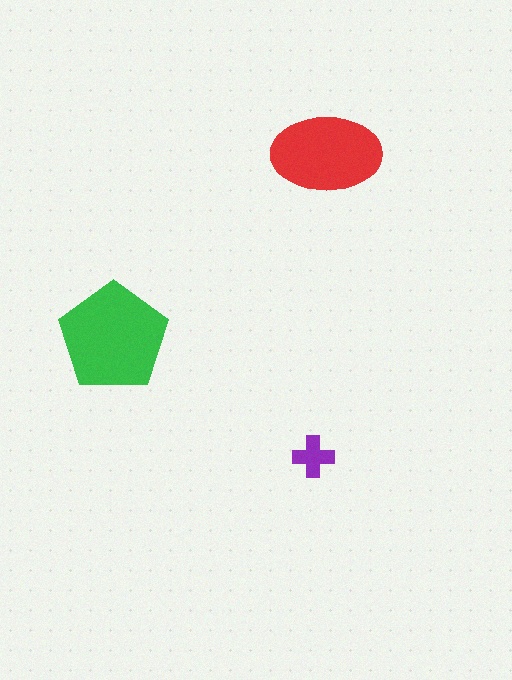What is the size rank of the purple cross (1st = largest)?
3rd.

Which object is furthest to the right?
The red ellipse is rightmost.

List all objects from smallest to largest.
The purple cross, the red ellipse, the green pentagon.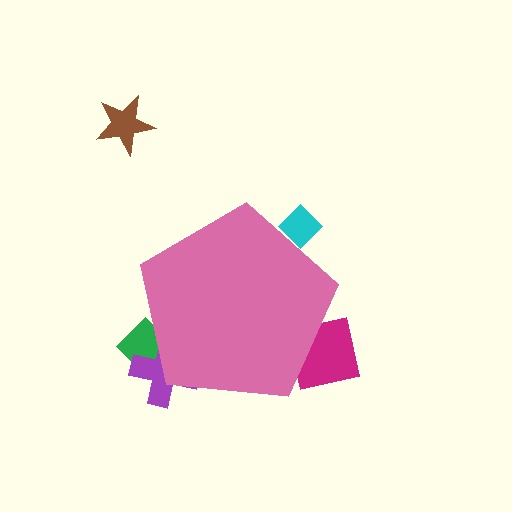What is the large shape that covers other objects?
A pink pentagon.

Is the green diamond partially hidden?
Yes, the green diamond is partially hidden behind the pink pentagon.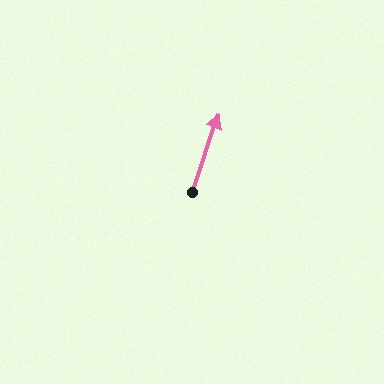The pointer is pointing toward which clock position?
Roughly 1 o'clock.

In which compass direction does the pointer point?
North.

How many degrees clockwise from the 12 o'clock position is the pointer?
Approximately 19 degrees.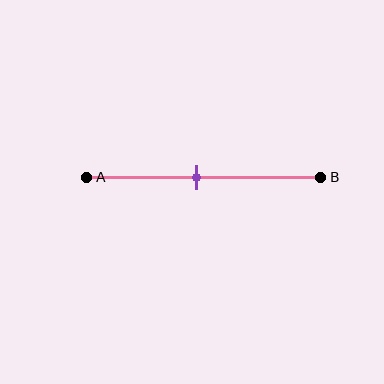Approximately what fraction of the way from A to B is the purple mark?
The purple mark is approximately 45% of the way from A to B.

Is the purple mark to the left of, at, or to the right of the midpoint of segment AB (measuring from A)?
The purple mark is to the left of the midpoint of segment AB.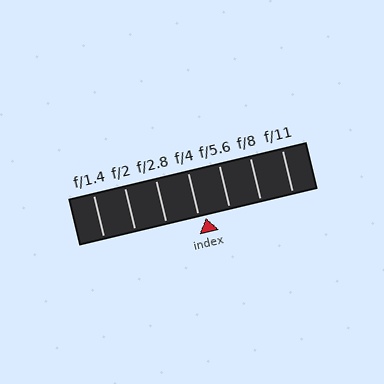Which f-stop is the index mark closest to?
The index mark is closest to f/4.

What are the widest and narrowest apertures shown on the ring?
The widest aperture shown is f/1.4 and the narrowest is f/11.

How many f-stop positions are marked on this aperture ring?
There are 7 f-stop positions marked.